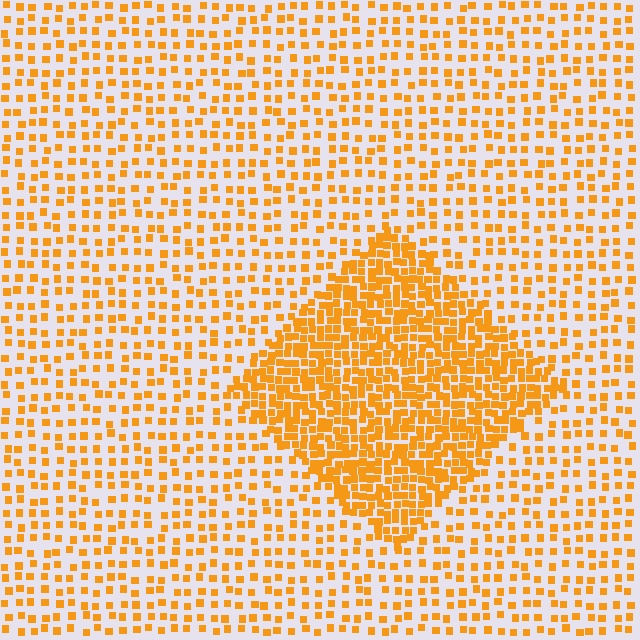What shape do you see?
I see a diamond.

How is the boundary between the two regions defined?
The boundary is defined by a change in element density (approximately 2.4x ratio). All elements are the same color, size, and shape.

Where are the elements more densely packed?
The elements are more densely packed inside the diamond boundary.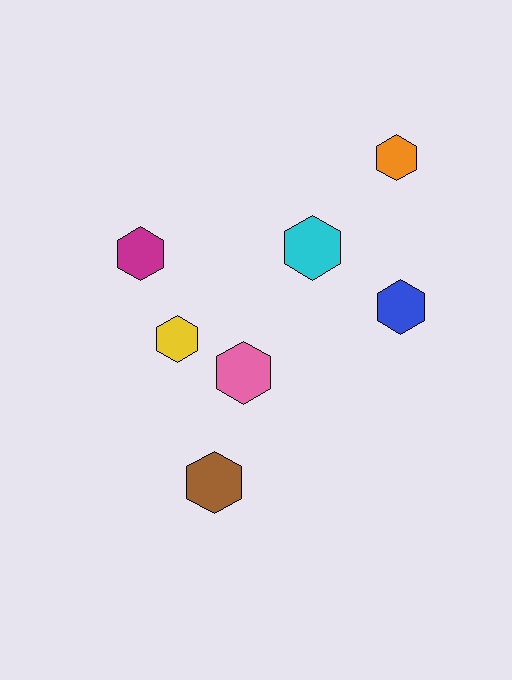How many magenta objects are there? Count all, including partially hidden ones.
There is 1 magenta object.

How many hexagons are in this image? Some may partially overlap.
There are 7 hexagons.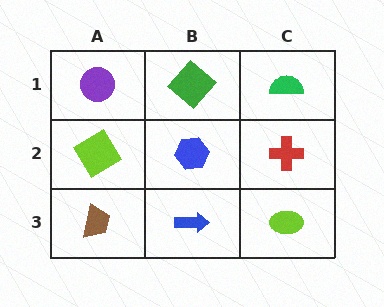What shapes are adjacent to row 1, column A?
A lime diamond (row 2, column A), a green diamond (row 1, column B).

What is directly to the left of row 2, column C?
A blue hexagon.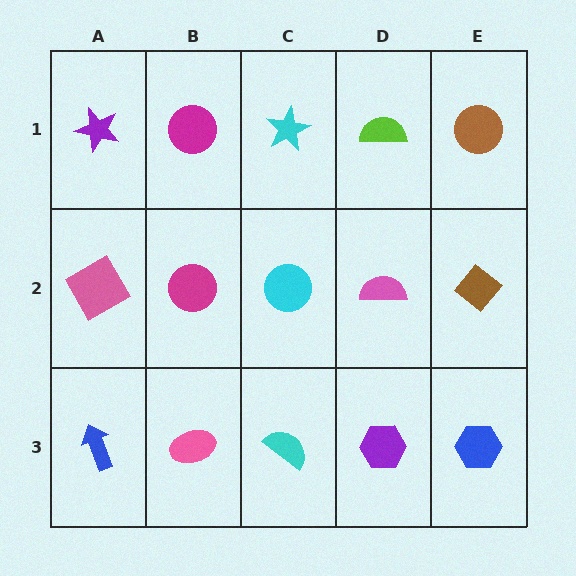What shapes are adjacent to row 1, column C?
A cyan circle (row 2, column C), a magenta circle (row 1, column B), a lime semicircle (row 1, column D).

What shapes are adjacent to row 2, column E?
A brown circle (row 1, column E), a blue hexagon (row 3, column E), a pink semicircle (row 2, column D).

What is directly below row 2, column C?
A cyan semicircle.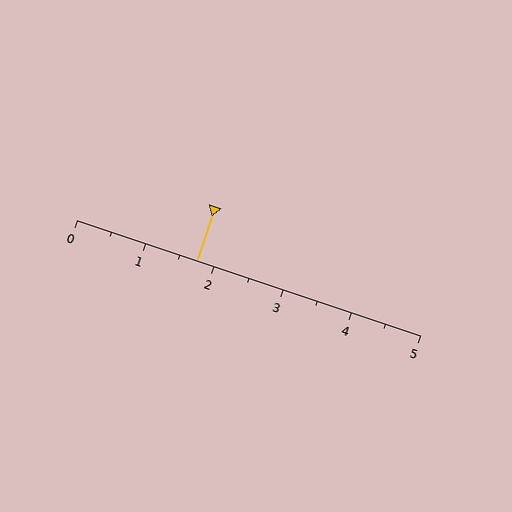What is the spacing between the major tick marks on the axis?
The major ticks are spaced 1 apart.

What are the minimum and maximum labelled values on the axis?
The axis runs from 0 to 5.